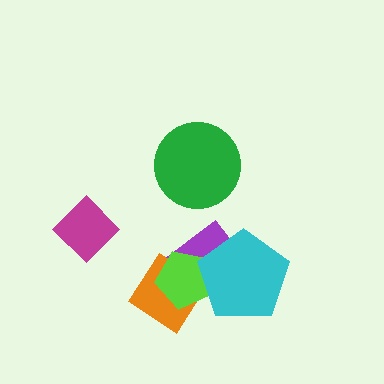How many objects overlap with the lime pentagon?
3 objects overlap with the lime pentagon.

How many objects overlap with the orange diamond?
3 objects overlap with the orange diamond.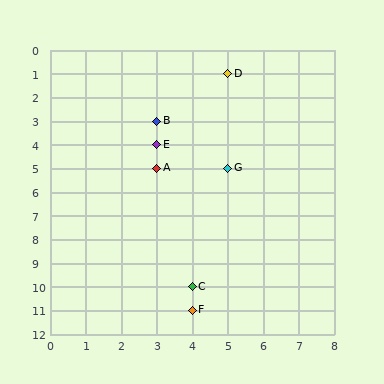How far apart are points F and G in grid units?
Points F and G are 1 column and 6 rows apart (about 6.1 grid units diagonally).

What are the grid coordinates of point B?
Point B is at grid coordinates (3, 3).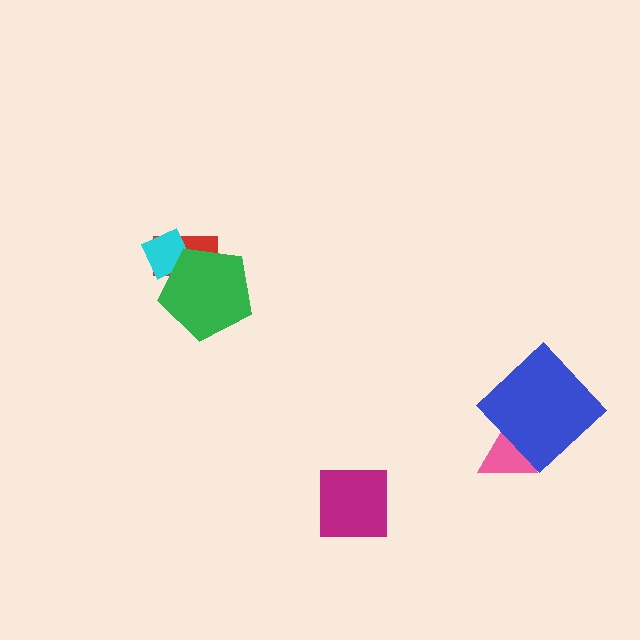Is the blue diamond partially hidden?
No, no other shape covers it.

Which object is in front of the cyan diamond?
The green pentagon is in front of the cyan diamond.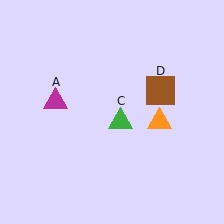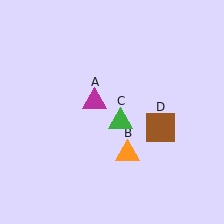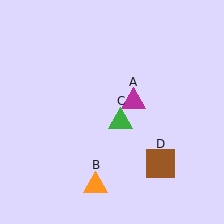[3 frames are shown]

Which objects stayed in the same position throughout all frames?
Green triangle (object C) remained stationary.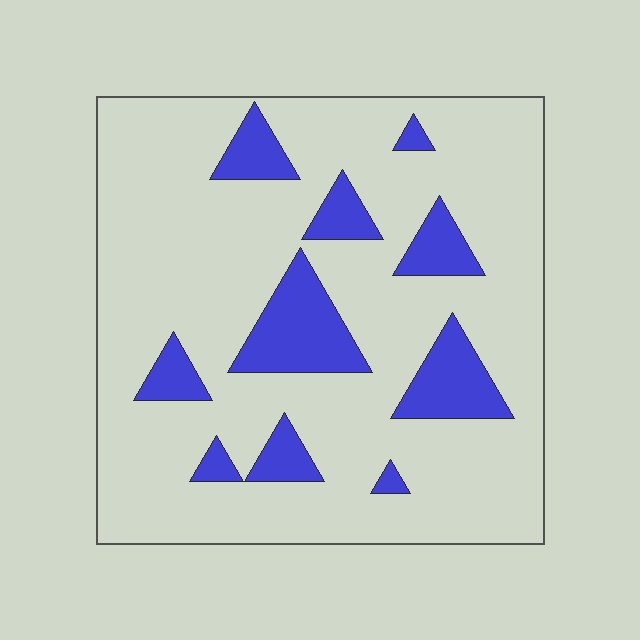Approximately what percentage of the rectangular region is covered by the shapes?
Approximately 15%.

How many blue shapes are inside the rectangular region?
10.